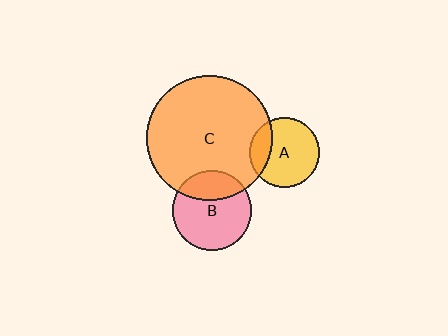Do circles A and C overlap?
Yes.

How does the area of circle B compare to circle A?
Approximately 1.3 times.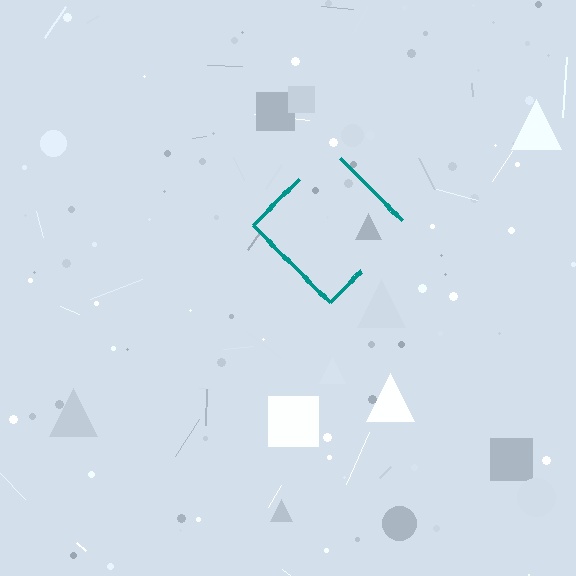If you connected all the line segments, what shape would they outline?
They would outline a diamond.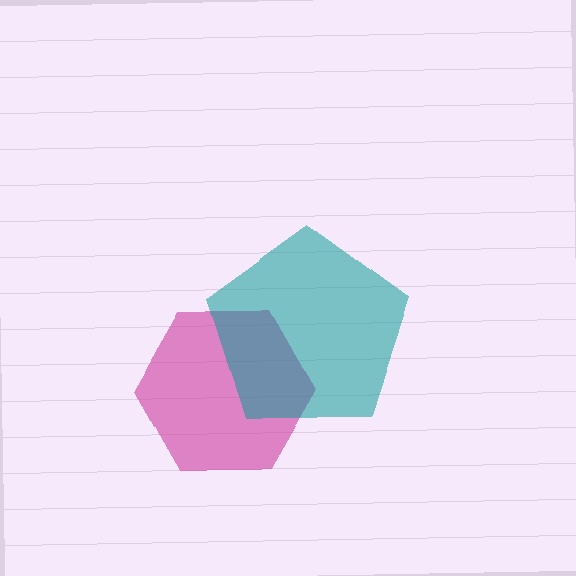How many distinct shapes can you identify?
There are 2 distinct shapes: a magenta hexagon, a teal pentagon.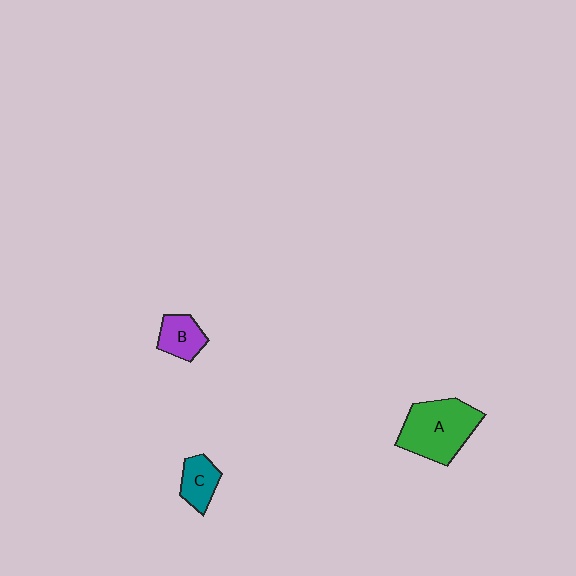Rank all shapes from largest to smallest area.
From largest to smallest: A (green), B (purple), C (teal).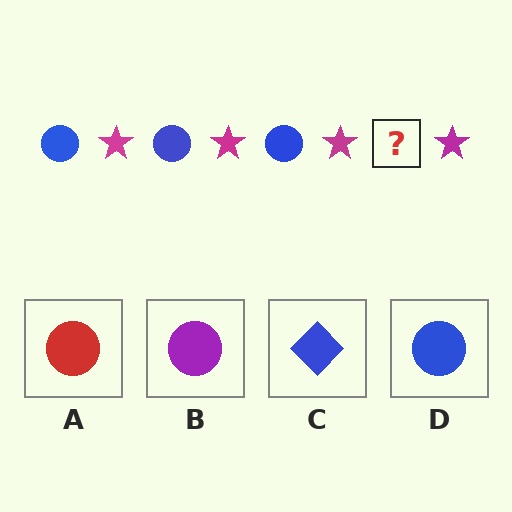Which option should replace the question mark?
Option D.